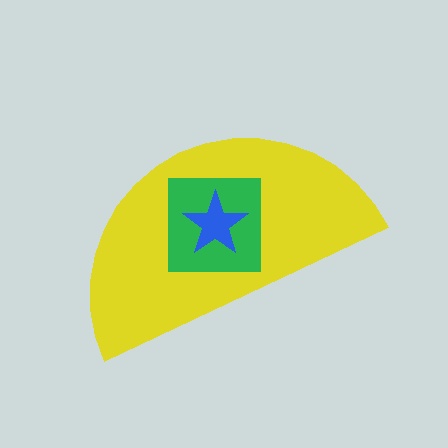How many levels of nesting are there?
3.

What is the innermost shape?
The blue star.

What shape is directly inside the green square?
The blue star.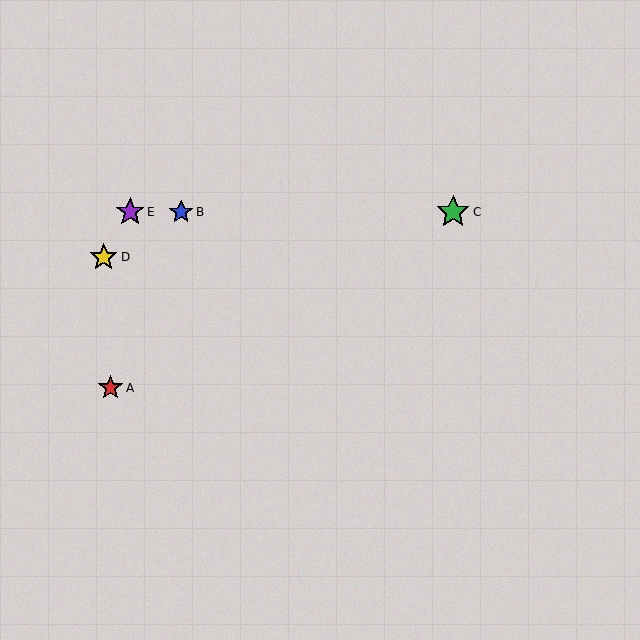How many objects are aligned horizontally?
3 objects (B, C, E) are aligned horizontally.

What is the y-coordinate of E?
Object E is at y≈212.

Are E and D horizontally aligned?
No, E is at y≈212 and D is at y≈257.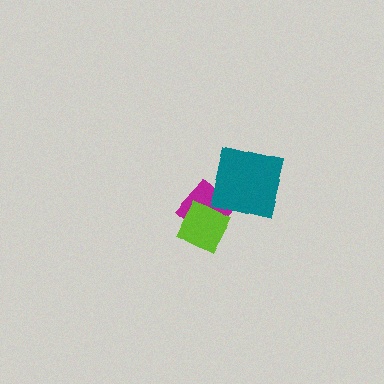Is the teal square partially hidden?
No, no other shape covers it.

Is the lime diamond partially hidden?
Yes, it is partially covered by another shape.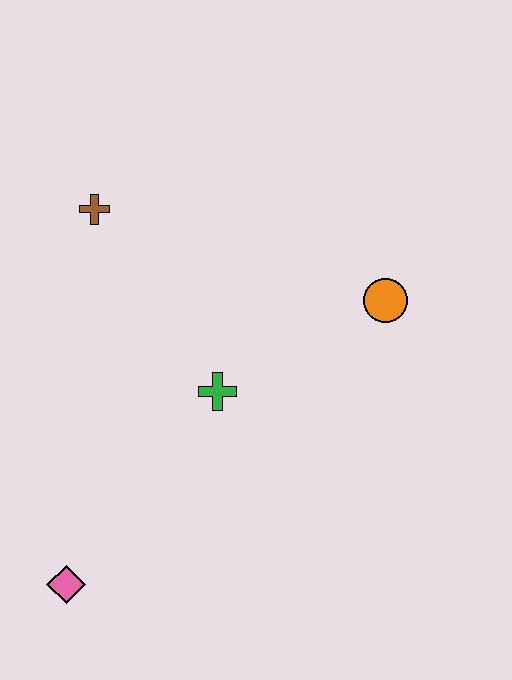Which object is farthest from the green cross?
The pink diamond is farthest from the green cross.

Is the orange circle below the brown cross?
Yes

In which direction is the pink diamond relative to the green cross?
The pink diamond is below the green cross.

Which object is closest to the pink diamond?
The green cross is closest to the pink diamond.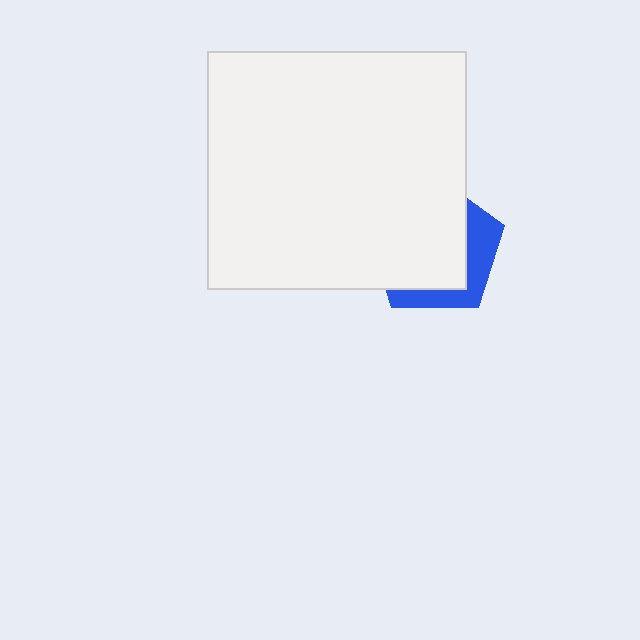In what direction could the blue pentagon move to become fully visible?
The blue pentagon could move toward the lower-right. That would shift it out from behind the white rectangle entirely.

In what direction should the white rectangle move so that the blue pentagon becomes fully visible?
The white rectangle should move toward the upper-left. That is the shortest direction to clear the overlap and leave the blue pentagon fully visible.